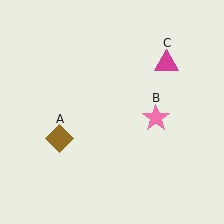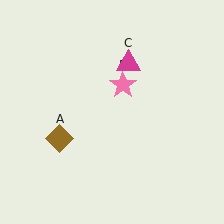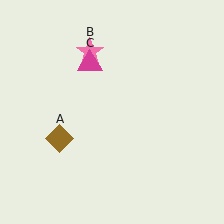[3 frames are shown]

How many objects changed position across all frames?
2 objects changed position: pink star (object B), magenta triangle (object C).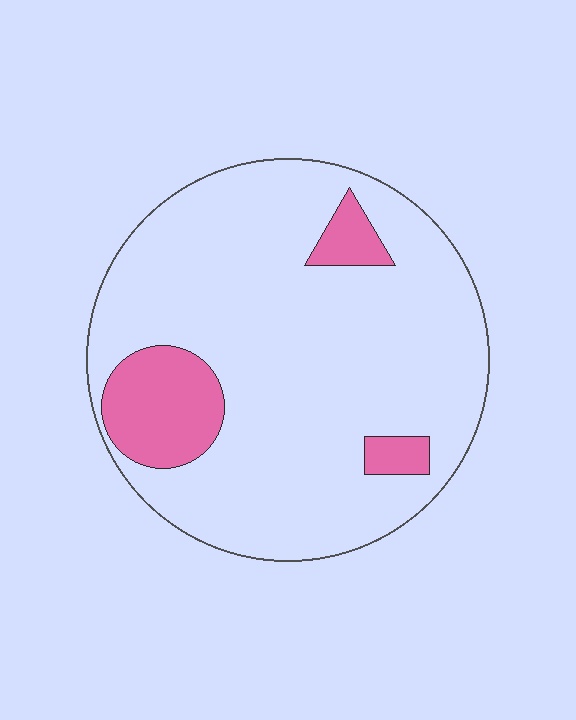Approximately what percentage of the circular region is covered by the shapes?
Approximately 15%.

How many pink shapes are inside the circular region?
3.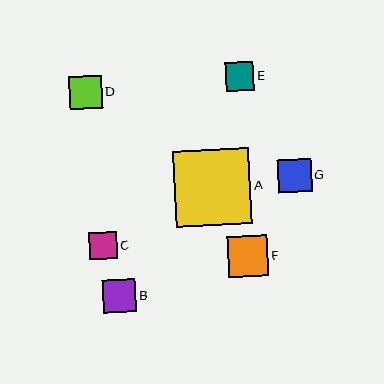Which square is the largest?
Square A is the largest with a size of approximately 76 pixels.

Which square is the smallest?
Square C is the smallest with a size of approximately 28 pixels.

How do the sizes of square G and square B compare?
Square G and square B are approximately the same size.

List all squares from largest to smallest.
From largest to smallest: A, F, G, B, D, E, C.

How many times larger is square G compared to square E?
Square G is approximately 1.2 times the size of square E.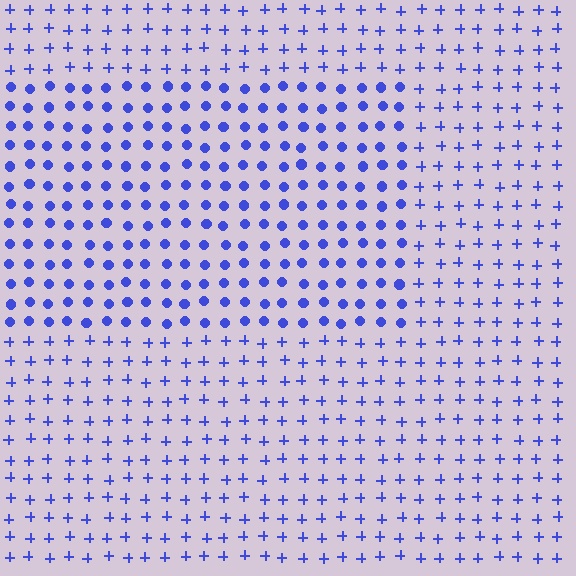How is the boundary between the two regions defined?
The boundary is defined by a change in element shape: circles inside vs. plus signs outside. All elements share the same color and spacing.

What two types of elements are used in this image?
The image uses circles inside the rectangle region and plus signs outside it.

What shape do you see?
I see a rectangle.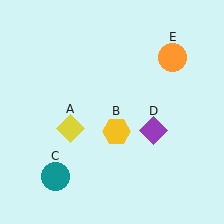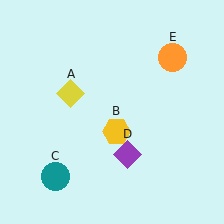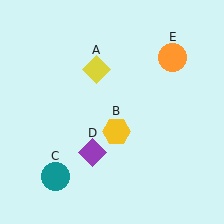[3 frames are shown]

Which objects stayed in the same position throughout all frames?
Yellow hexagon (object B) and teal circle (object C) and orange circle (object E) remained stationary.